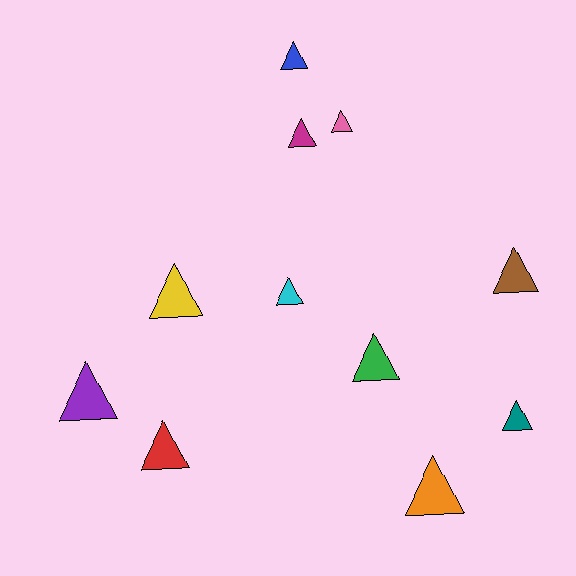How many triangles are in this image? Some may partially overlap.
There are 11 triangles.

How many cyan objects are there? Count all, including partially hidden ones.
There is 1 cyan object.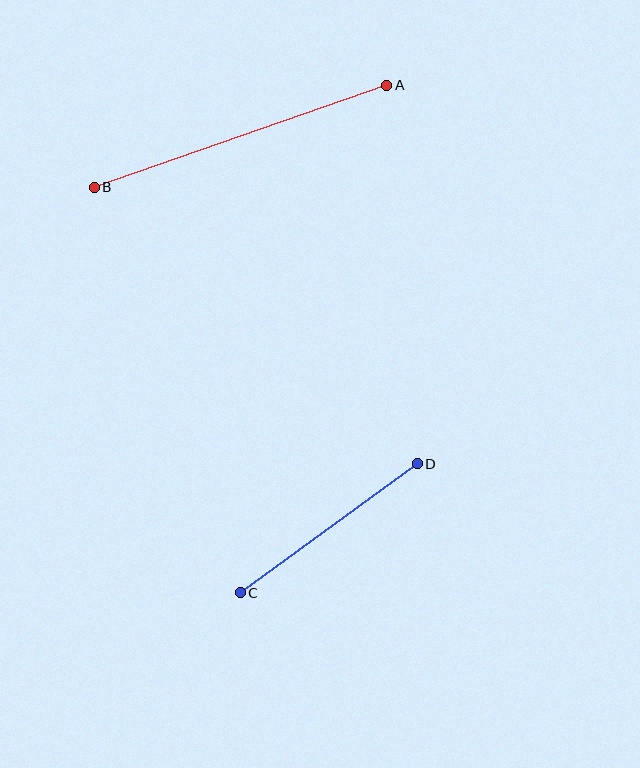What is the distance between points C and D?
The distance is approximately 219 pixels.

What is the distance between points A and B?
The distance is approximately 310 pixels.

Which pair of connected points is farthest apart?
Points A and B are farthest apart.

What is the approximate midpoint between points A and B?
The midpoint is at approximately (240, 136) pixels.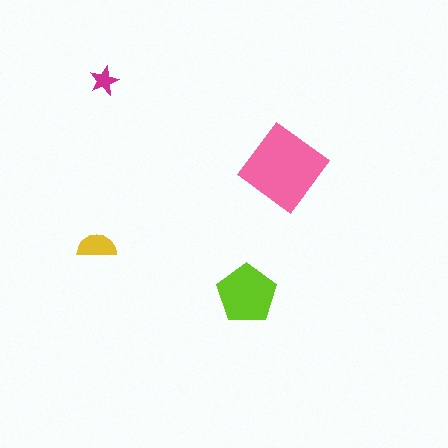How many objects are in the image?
There are 4 objects in the image.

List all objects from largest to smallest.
The pink diamond, the lime pentagon, the yellow semicircle, the magenta star.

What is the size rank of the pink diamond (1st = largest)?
1st.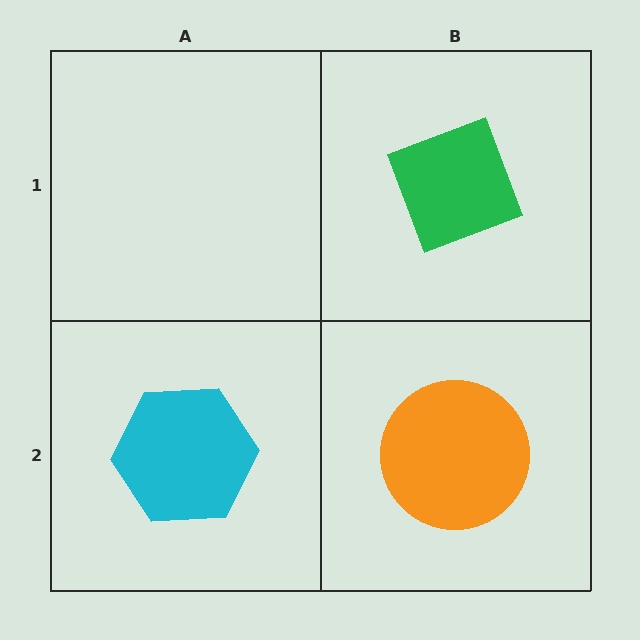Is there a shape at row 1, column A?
No, that cell is empty.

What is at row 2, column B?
An orange circle.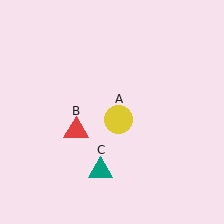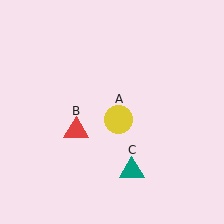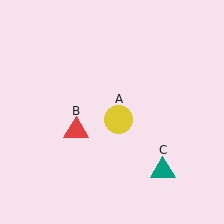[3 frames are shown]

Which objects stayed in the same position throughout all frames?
Yellow circle (object A) and red triangle (object B) remained stationary.